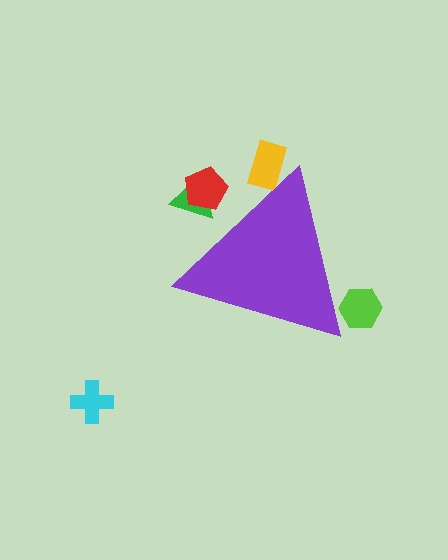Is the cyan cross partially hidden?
No, the cyan cross is fully visible.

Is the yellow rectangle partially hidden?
Yes, the yellow rectangle is partially hidden behind the purple triangle.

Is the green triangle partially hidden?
Yes, the green triangle is partially hidden behind the purple triangle.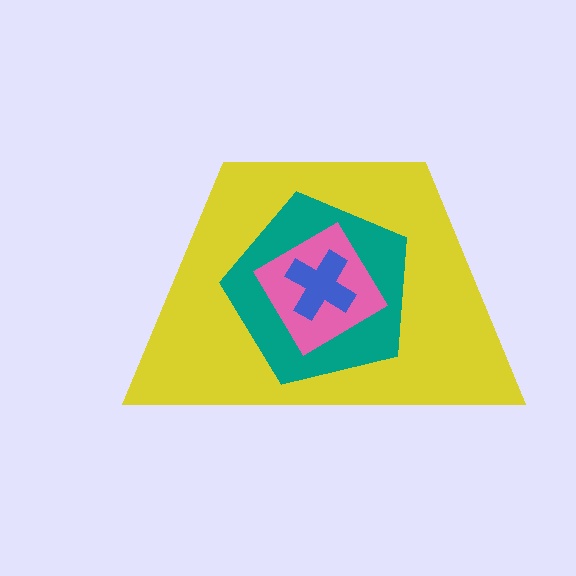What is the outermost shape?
The yellow trapezoid.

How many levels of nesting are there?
4.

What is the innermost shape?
The blue cross.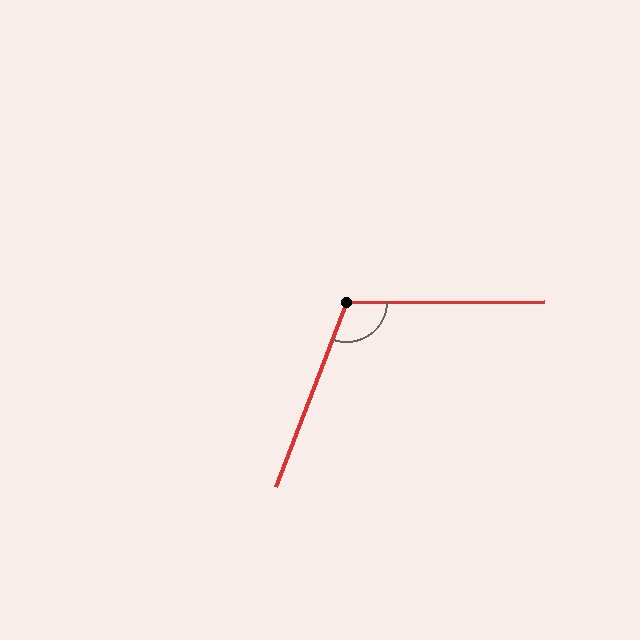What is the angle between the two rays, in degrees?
Approximately 111 degrees.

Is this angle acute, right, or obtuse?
It is obtuse.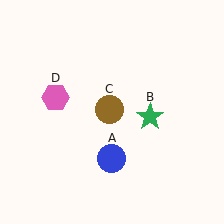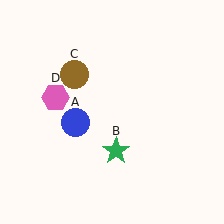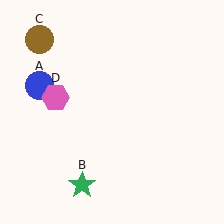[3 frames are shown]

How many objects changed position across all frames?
3 objects changed position: blue circle (object A), green star (object B), brown circle (object C).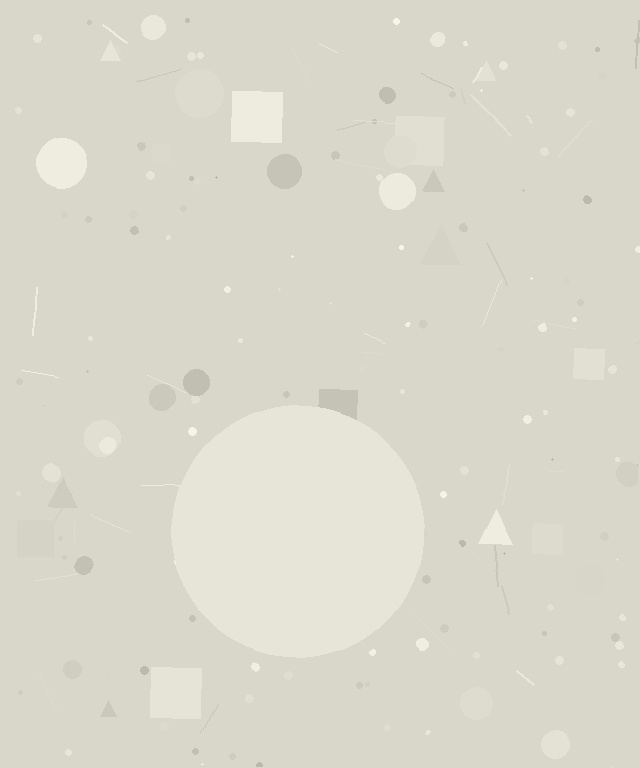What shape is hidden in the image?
A circle is hidden in the image.